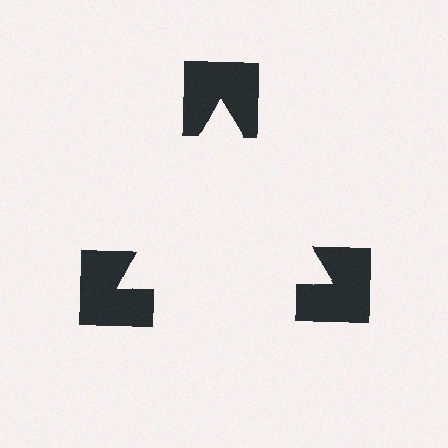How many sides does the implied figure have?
3 sides.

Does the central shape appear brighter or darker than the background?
It typically appears slightly brighter than the background, even though no actual brightness change is drawn.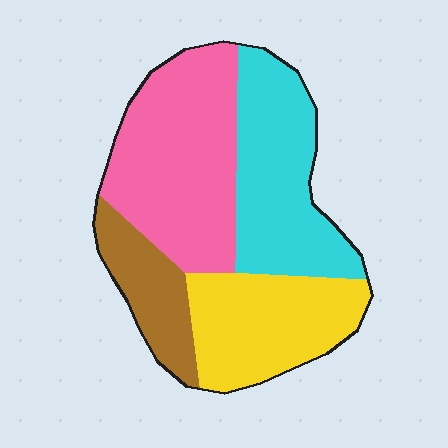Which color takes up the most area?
Pink, at roughly 35%.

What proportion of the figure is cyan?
Cyan takes up about one quarter (1/4) of the figure.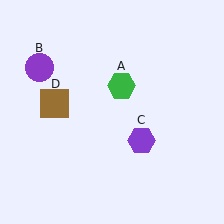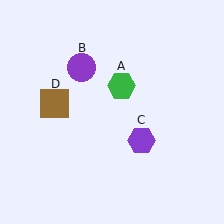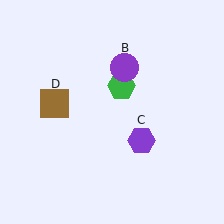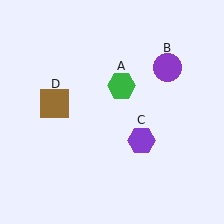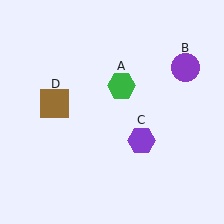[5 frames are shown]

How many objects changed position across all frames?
1 object changed position: purple circle (object B).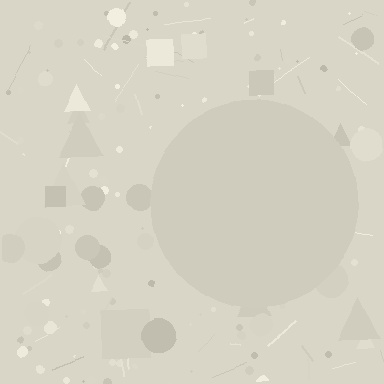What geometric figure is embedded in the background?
A circle is embedded in the background.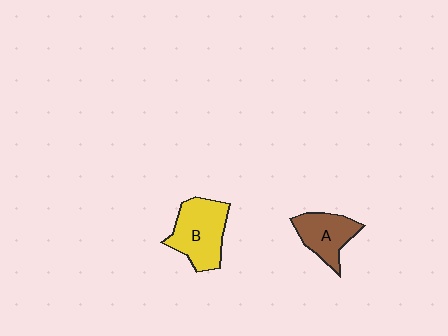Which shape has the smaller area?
Shape A (brown).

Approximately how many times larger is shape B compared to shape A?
Approximately 1.4 times.